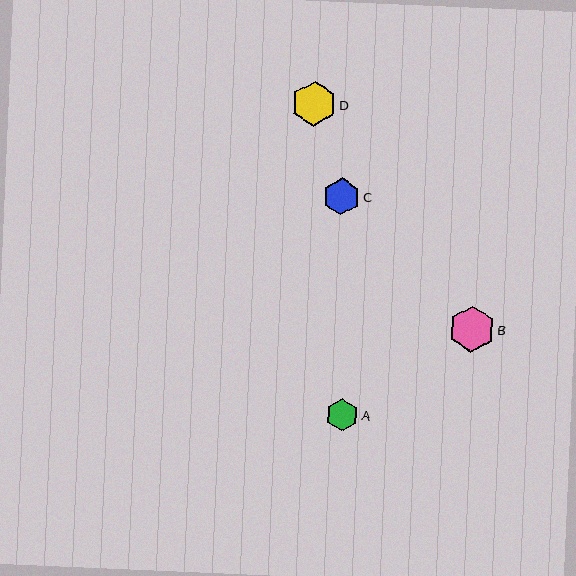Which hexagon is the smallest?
Hexagon A is the smallest with a size of approximately 32 pixels.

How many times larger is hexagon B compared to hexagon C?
Hexagon B is approximately 1.2 times the size of hexagon C.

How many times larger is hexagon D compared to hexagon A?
Hexagon D is approximately 1.4 times the size of hexagon A.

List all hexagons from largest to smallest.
From largest to smallest: B, D, C, A.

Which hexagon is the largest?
Hexagon B is the largest with a size of approximately 46 pixels.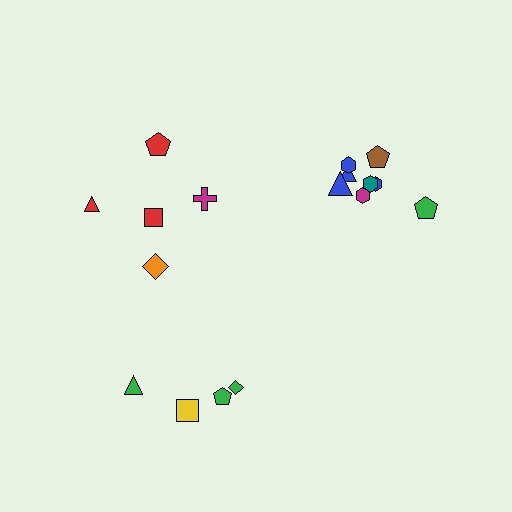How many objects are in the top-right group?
There are 8 objects.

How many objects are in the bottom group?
There are 4 objects.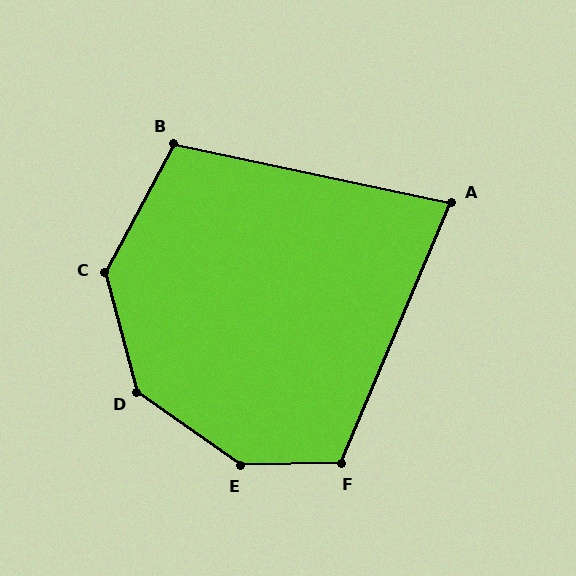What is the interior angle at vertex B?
Approximately 106 degrees (obtuse).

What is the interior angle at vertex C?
Approximately 137 degrees (obtuse).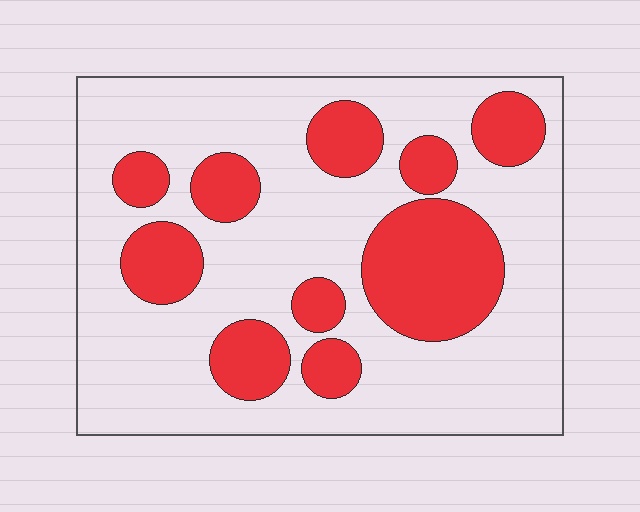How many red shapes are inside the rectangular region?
10.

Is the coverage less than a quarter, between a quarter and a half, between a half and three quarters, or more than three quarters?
Between a quarter and a half.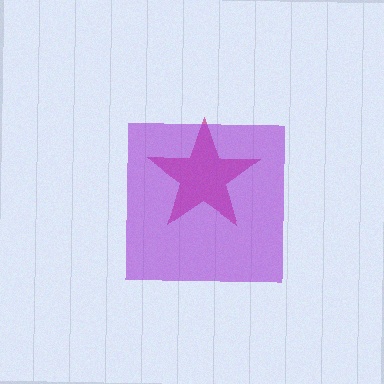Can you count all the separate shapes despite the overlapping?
Yes, there are 2 separate shapes.